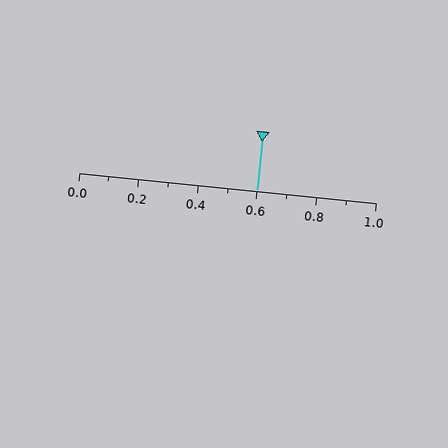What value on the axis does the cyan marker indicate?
The marker indicates approximately 0.6.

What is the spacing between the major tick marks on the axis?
The major ticks are spaced 0.2 apart.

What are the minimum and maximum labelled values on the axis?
The axis runs from 0.0 to 1.0.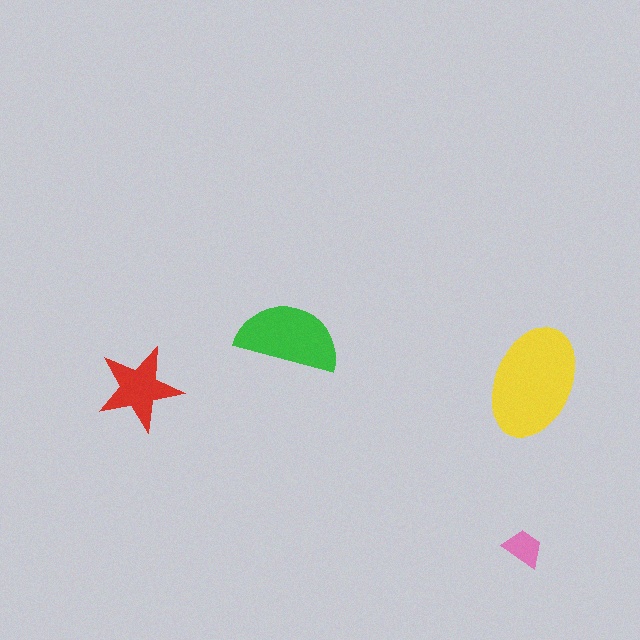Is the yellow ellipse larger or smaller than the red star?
Larger.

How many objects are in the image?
There are 4 objects in the image.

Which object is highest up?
The green semicircle is topmost.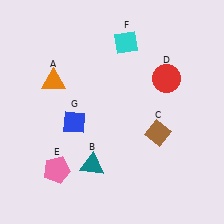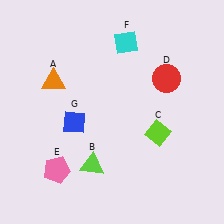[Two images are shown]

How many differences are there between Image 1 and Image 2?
There are 2 differences between the two images.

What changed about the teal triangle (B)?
In Image 1, B is teal. In Image 2, it changed to lime.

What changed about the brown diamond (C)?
In Image 1, C is brown. In Image 2, it changed to lime.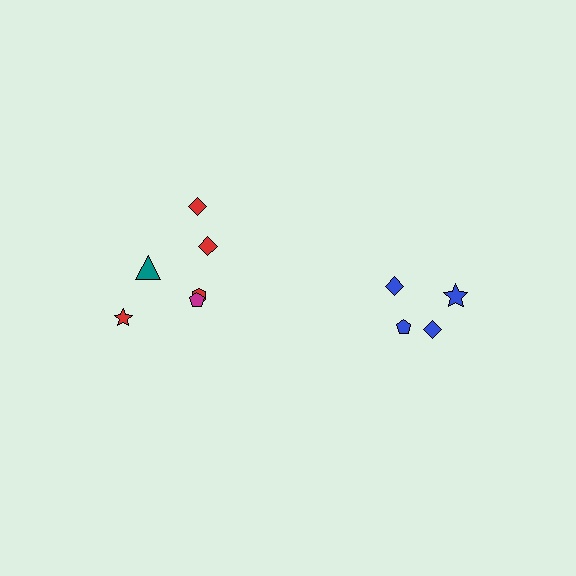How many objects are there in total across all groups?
There are 10 objects.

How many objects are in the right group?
There are 4 objects.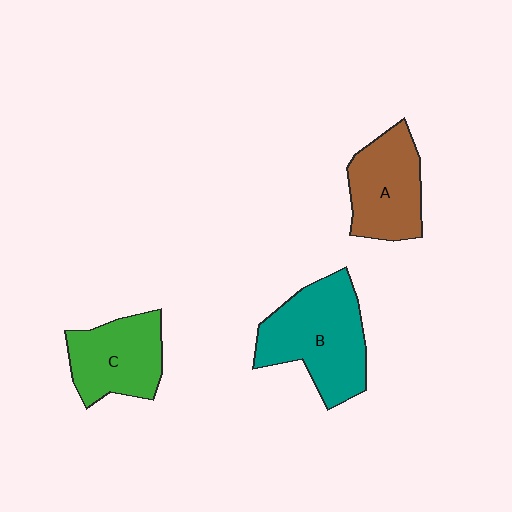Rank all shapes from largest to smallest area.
From largest to smallest: B (teal), A (brown), C (green).